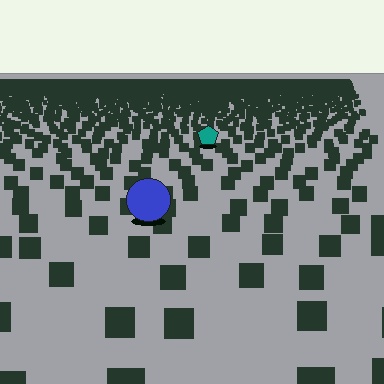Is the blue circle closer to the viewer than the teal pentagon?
Yes. The blue circle is closer — you can tell from the texture gradient: the ground texture is coarser near it.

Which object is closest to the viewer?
The blue circle is closest. The texture marks near it are larger and more spread out.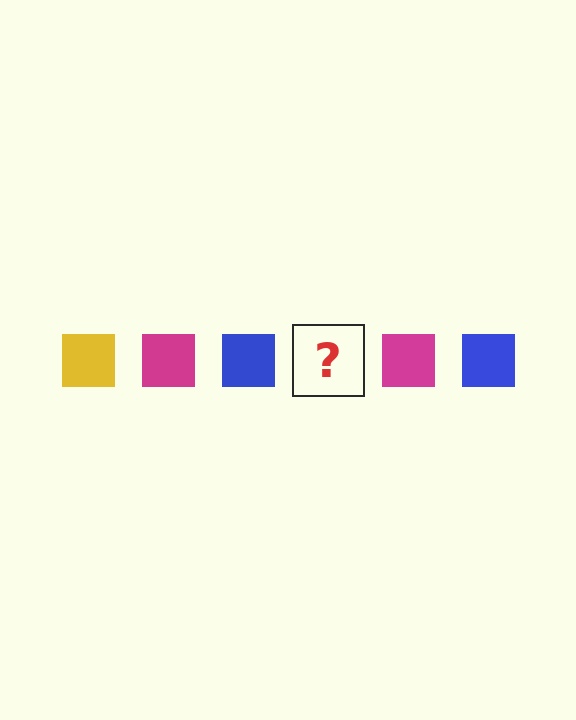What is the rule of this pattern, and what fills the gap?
The rule is that the pattern cycles through yellow, magenta, blue squares. The gap should be filled with a yellow square.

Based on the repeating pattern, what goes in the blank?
The blank should be a yellow square.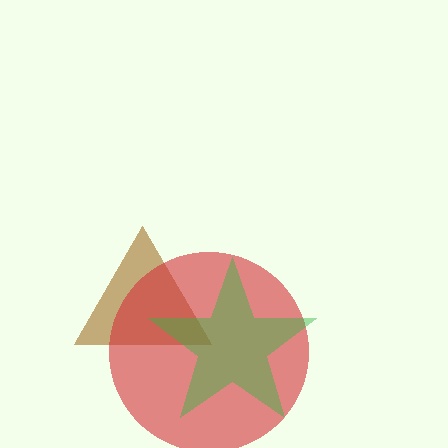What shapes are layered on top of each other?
The layered shapes are: a brown triangle, a red circle, a green star.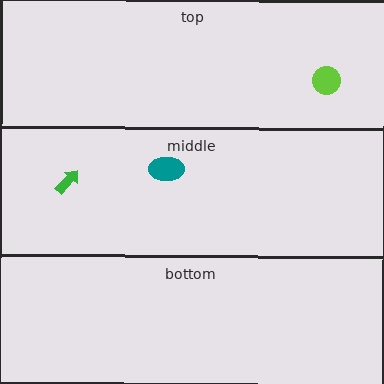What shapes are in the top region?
The lime circle.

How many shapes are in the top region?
1.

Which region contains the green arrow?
The middle region.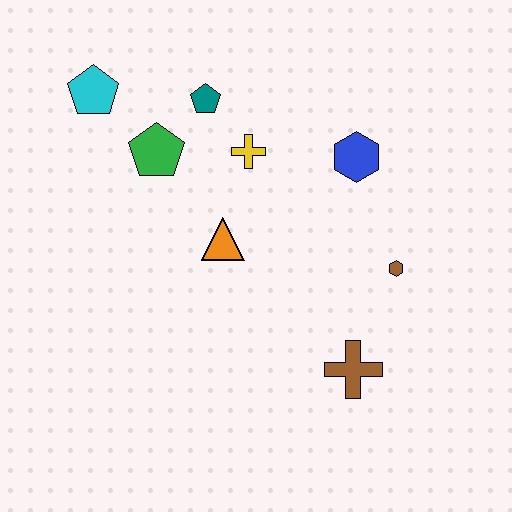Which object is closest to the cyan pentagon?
The green pentagon is closest to the cyan pentagon.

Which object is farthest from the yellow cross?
The brown cross is farthest from the yellow cross.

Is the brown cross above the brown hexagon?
No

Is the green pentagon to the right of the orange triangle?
No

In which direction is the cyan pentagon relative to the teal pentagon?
The cyan pentagon is to the left of the teal pentagon.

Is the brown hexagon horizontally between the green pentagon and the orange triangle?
No